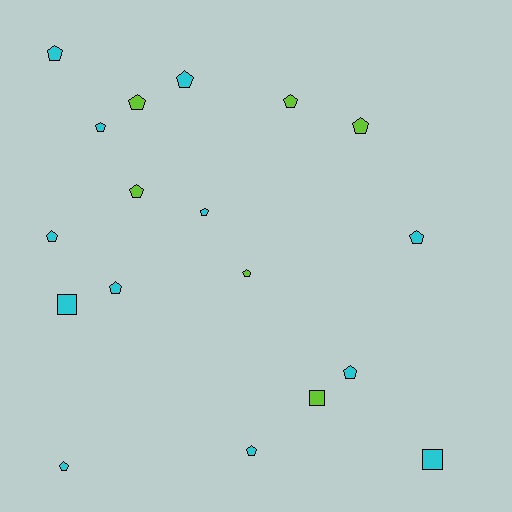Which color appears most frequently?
Cyan, with 12 objects.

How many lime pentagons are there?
There are 5 lime pentagons.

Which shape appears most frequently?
Pentagon, with 15 objects.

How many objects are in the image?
There are 18 objects.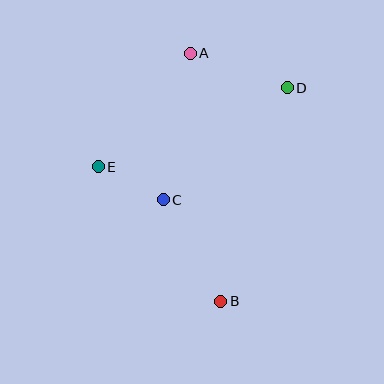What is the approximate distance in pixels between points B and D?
The distance between B and D is approximately 224 pixels.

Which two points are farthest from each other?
Points A and B are farthest from each other.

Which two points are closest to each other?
Points C and E are closest to each other.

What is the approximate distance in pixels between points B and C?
The distance between B and C is approximately 117 pixels.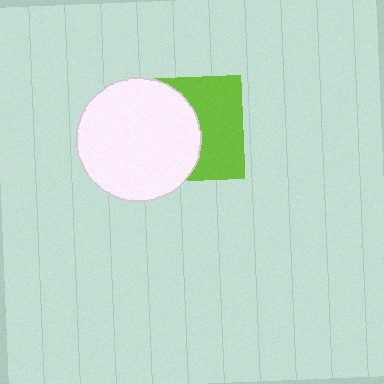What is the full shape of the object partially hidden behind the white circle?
The partially hidden object is a lime square.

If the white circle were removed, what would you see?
You would see the complete lime square.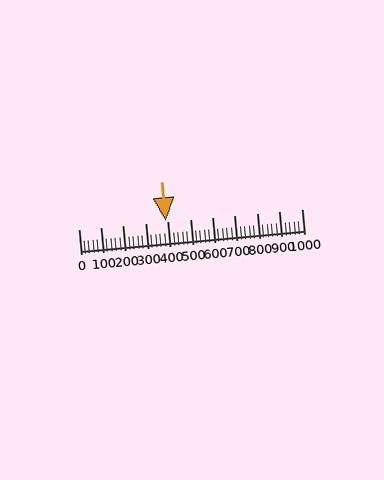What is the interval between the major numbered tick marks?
The major tick marks are spaced 100 units apart.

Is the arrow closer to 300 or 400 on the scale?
The arrow is closer to 400.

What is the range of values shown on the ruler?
The ruler shows values from 0 to 1000.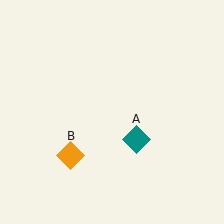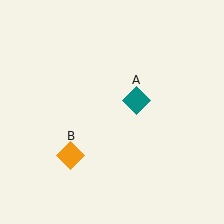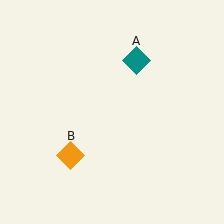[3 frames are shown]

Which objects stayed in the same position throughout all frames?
Orange diamond (object B) remained stationary.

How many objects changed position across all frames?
1 object changed position: teal diamond (object A).